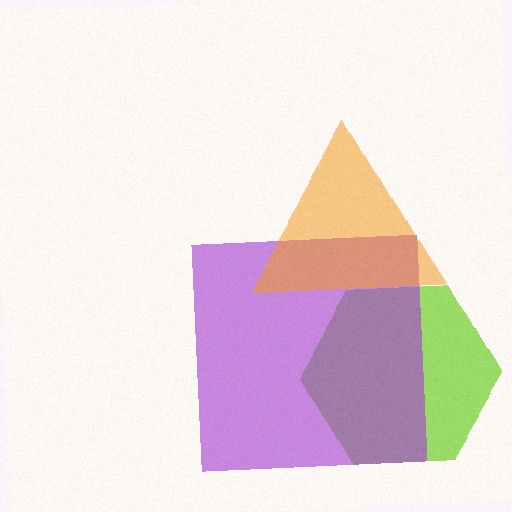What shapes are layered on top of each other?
The layered shapes are: a lime hexagon, a purple square, an orange triangle.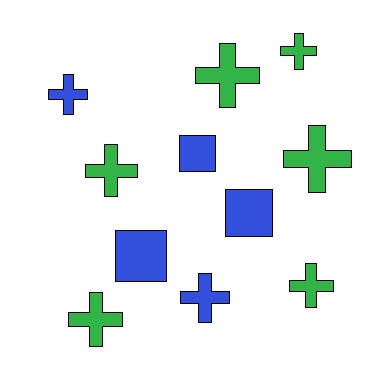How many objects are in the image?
There are 11 objects.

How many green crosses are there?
There are 6 green crosses.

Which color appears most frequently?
Green, with 6 objects.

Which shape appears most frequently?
Cross, with 8 objects.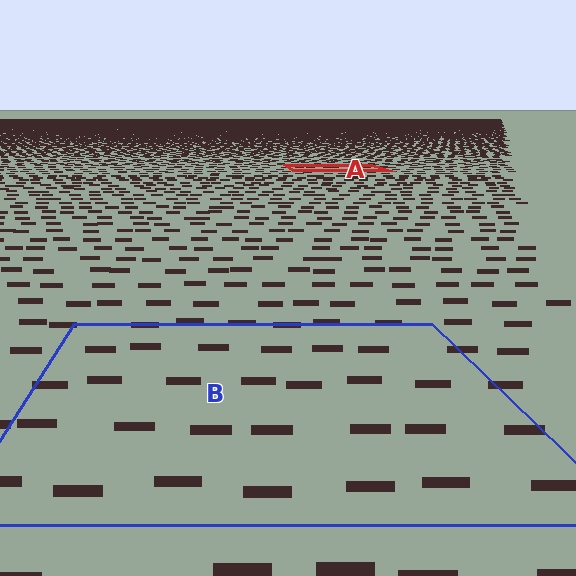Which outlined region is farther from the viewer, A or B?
Region A is farther from the viewer — the texture elements inside it appear smaller and more densely packed.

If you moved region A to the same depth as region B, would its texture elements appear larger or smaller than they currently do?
They would appear larger. At a closer depth, the same texture elements are projected at a bigger on-screen size.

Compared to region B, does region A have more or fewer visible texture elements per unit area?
Region A has more texture elements per unit area — they are packed more densely because it is farther away.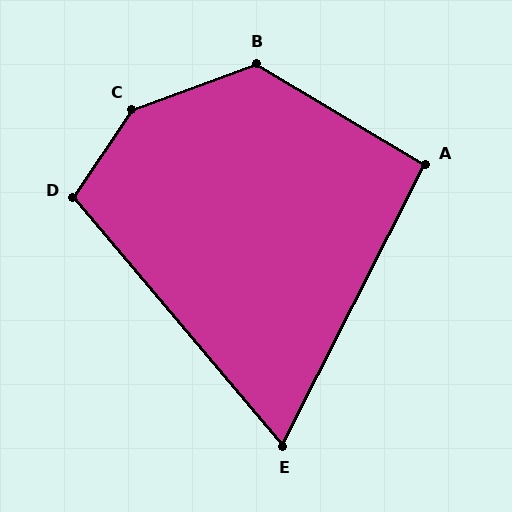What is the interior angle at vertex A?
Approximately 94 degrees (approximately right).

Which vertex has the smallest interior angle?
E, at approximately 67 degrees.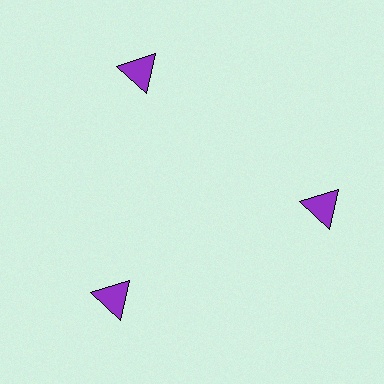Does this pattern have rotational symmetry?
Yes, this pattern has 3-fold rotational symmetry. It looks the same after rotating 120 degrees around the center.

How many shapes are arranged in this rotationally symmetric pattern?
There are 3 shapes, arranged in 3 groups of 1.